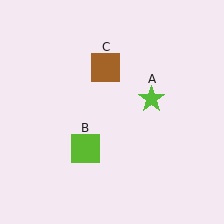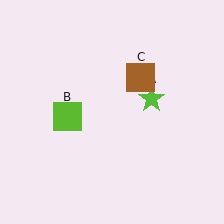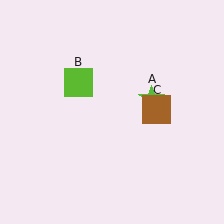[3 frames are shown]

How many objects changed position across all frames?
2 objects changed position: lime square (object B), brown square (object C).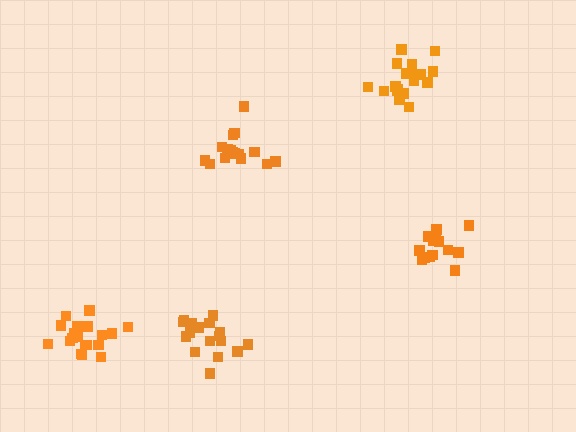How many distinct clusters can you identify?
There are 5 distinct clusters.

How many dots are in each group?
Group 1: 16 dots, Group 2: 19 dots, Group 3: 17 dots, Group 4: 18 dots, Group 5: 14 dots (84 total).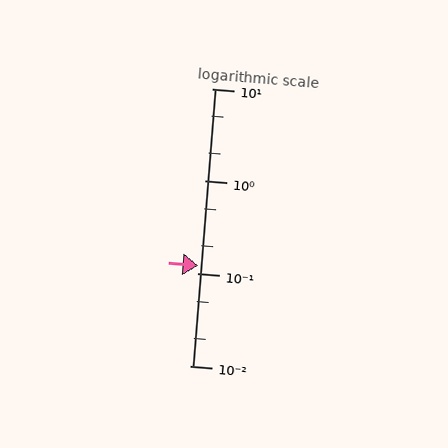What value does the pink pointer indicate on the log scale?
The pointer indicates approximately 0.12.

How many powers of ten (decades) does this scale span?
The scale spans 3 decades, from 0.01 to 10.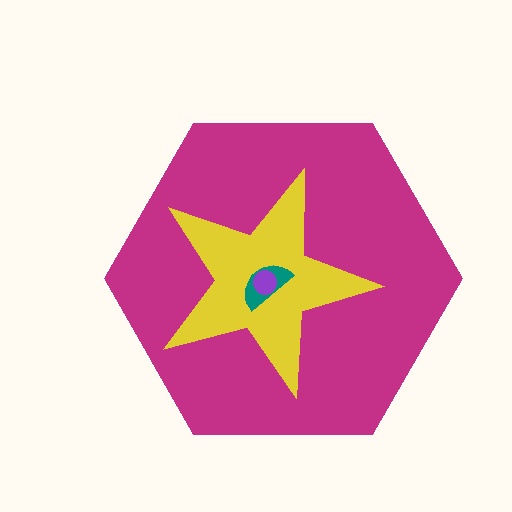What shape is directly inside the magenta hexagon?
The yellow star.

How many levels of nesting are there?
4.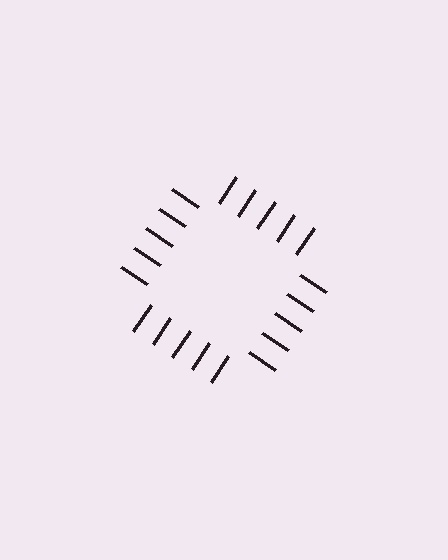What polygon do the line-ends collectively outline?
An illusory square — the line segments terminate on its edges but no continuous stroke is drawn.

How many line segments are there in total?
20 — 5 along each of the 4 edges.